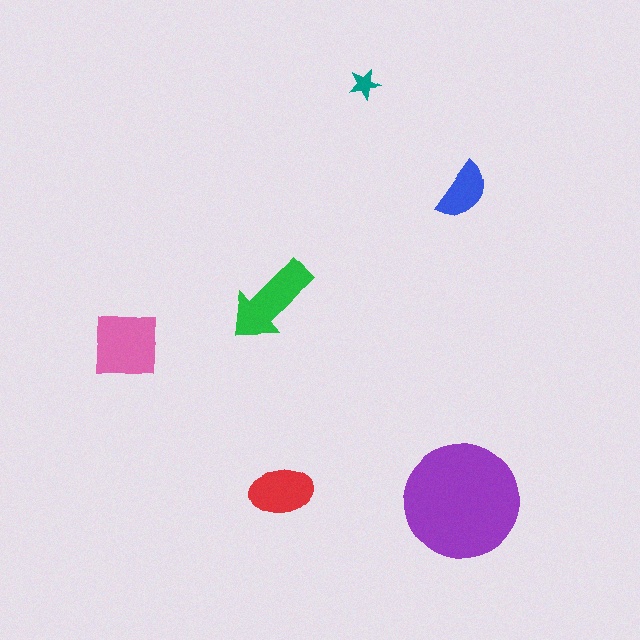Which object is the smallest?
The teal star.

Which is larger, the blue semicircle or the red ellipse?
The red ellipse.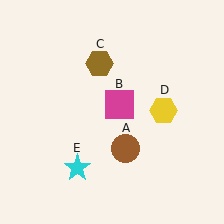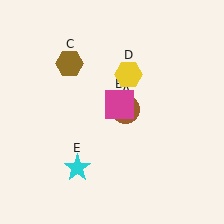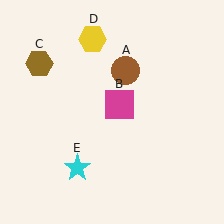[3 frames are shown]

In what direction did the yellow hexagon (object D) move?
The yellow hexagon (object D) moved up and to the left.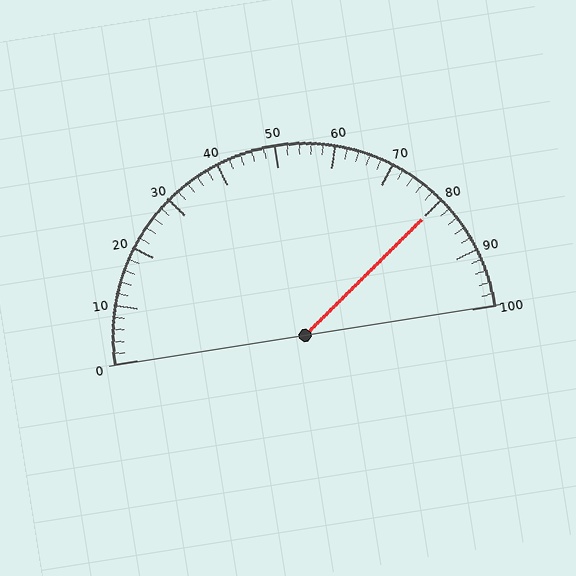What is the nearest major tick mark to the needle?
The nearest major tick mark is 80.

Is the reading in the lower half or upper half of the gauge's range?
The reading is in the upper half of the range (0 to 100).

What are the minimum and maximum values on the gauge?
The gauge ranges from 0 to 100.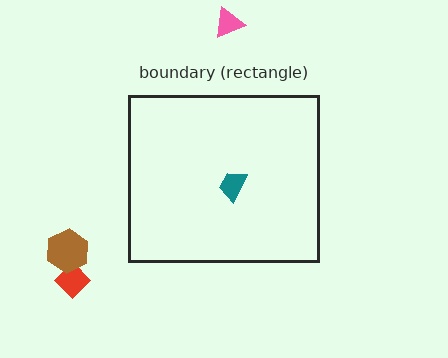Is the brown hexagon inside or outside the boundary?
Outside.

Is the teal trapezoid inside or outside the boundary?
Inside.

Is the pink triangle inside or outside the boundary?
Outside.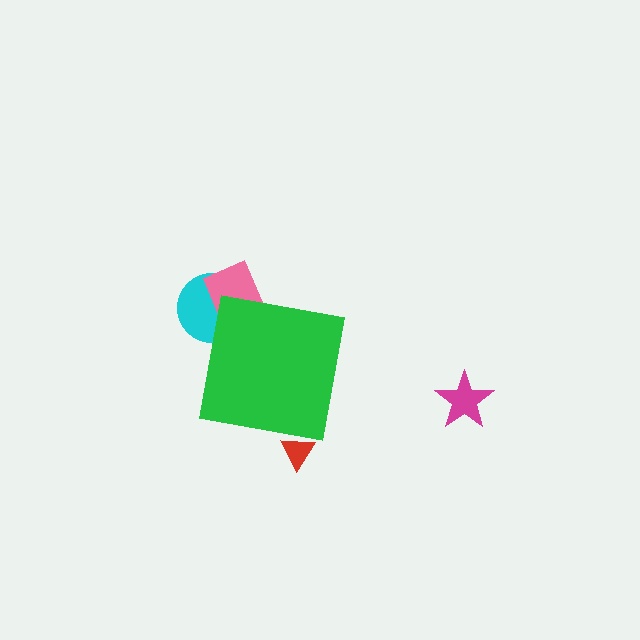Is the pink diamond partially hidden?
Yes, the pink diamond is partially hidden behind the green square.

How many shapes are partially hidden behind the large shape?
3 shapes are partially hidden.